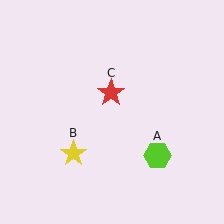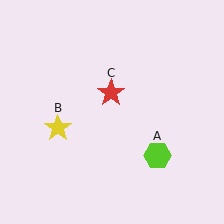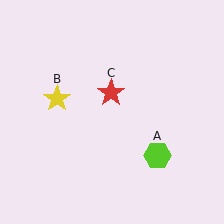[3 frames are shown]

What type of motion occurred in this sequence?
The yellow star (object B) rotated clockwise around the center of the scene.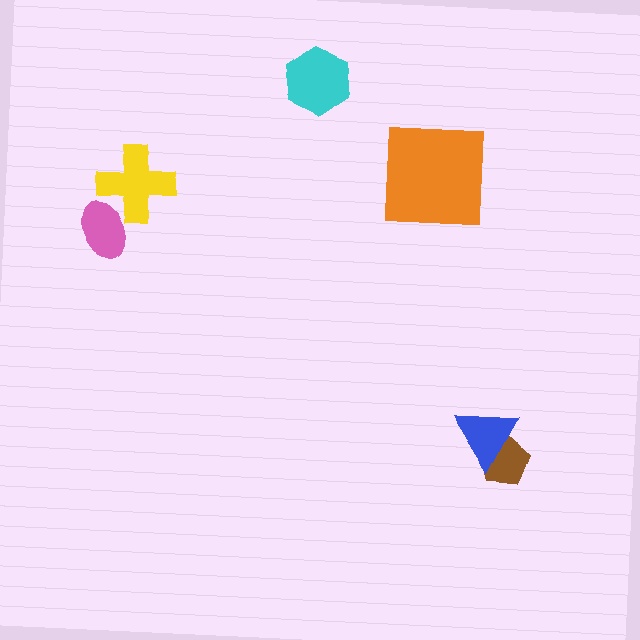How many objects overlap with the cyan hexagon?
0 objects overlap with the cyan hexagon.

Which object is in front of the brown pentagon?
The blue triangle is in front of the brown pentagon.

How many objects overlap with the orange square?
0 objects overlap with the orange square.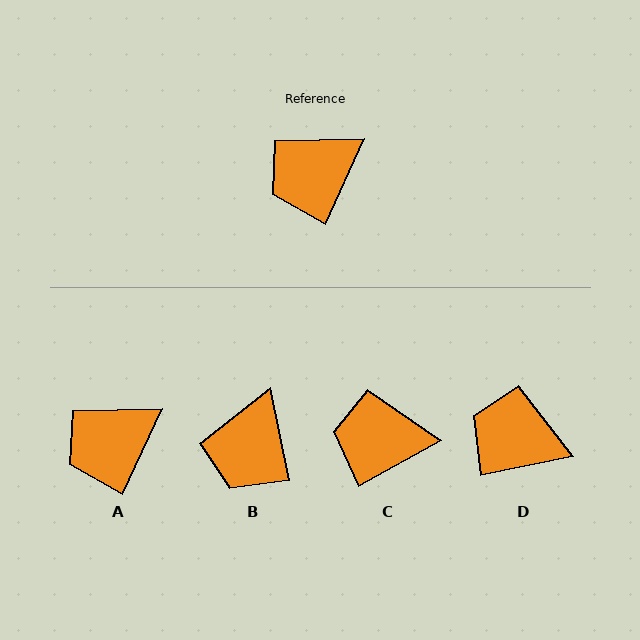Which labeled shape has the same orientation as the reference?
A.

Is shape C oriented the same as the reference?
No, it is off by about 36 degrees.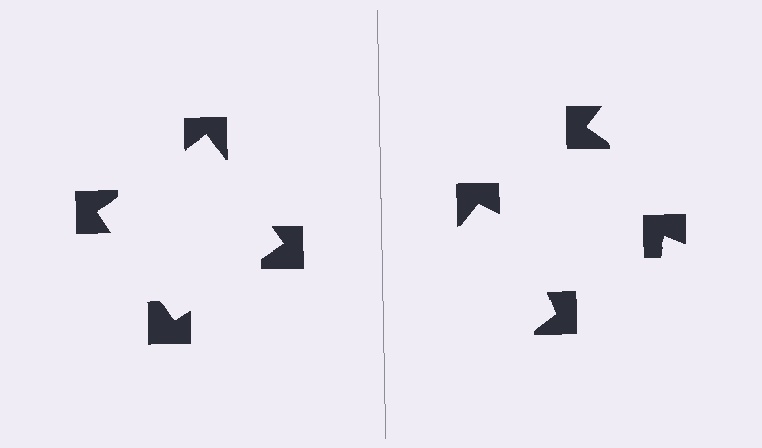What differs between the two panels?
The notched squares are positioned identically on both sides; only the wedge orientations differ. On the left they align to a square; on the right they are misaligned.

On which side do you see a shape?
An illusory square appears on the left side. On the right side the wedge cuts are rotated, so no coherent shape forms.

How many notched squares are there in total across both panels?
8 — 4 on each side.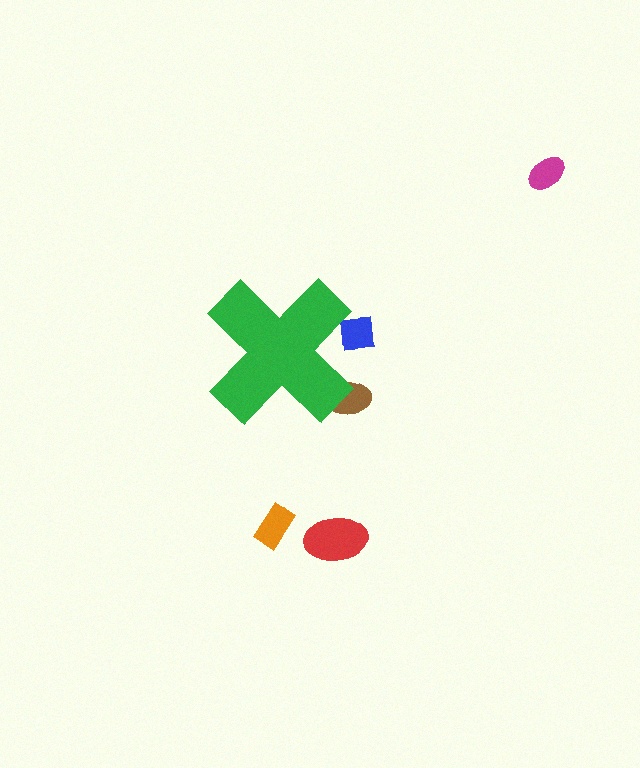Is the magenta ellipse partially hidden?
No, the magenta ellipse is fully visible.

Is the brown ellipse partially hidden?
Yes, the brown ellipse is partially hidden behind the green cross.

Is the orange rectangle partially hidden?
No, the orange rectangle is fully visible.